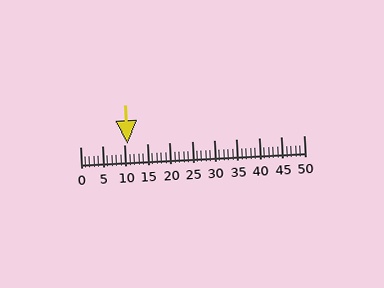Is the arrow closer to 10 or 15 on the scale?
The arrow is closer to 10.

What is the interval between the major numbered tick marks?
The major tick marks are spaced 5 units apart.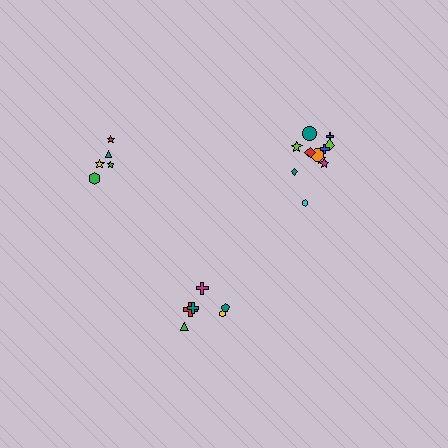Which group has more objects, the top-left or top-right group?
The top-right group.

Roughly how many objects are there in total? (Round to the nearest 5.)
Roughly 25 objects in total.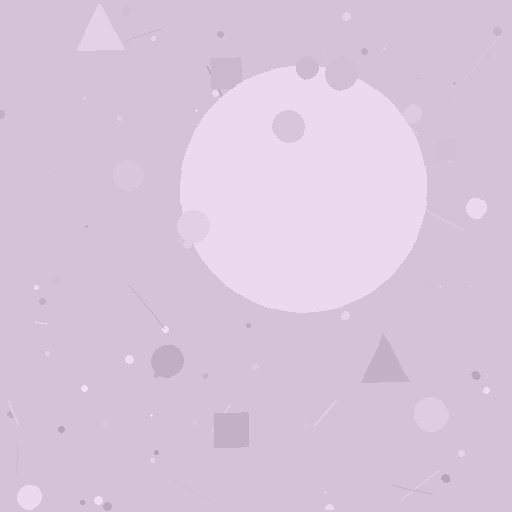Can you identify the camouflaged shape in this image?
The camouflaged shape is a circle.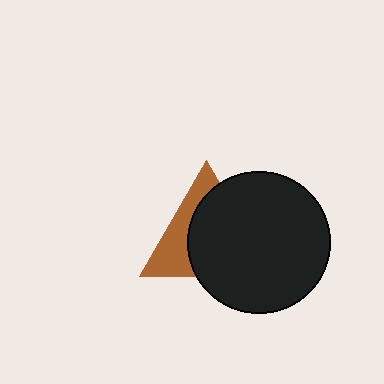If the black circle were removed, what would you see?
You would see the complete brown triangle.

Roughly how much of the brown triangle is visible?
A small part of it is visible (roughly 37%).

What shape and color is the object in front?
The object in front is a black circle.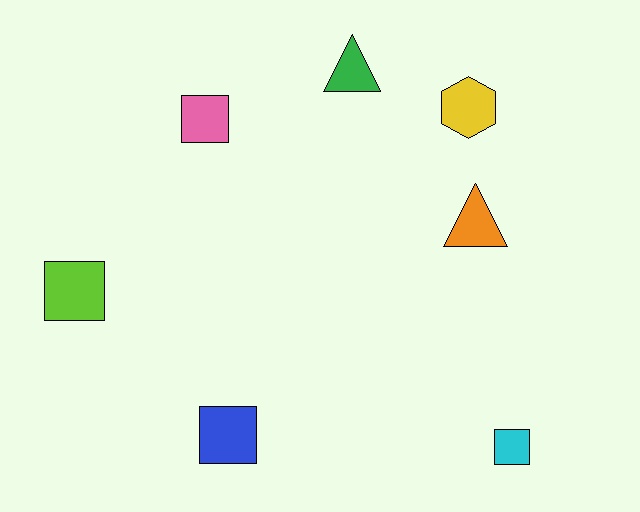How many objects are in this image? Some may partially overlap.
There are 7 objects.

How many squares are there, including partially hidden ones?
There are 4 squares.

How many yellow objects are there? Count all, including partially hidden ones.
There is 1 yellow object.